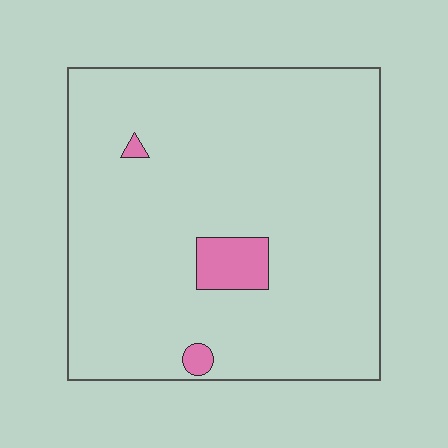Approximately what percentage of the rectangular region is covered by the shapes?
Approximately 5%.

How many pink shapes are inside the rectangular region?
3.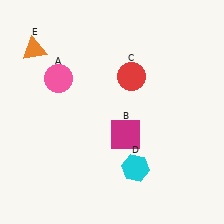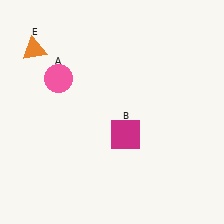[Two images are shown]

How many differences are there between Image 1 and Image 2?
There are 2 differences between the two images.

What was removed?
The cyan hexagon (D), the red circle (C) were removed in Image 2.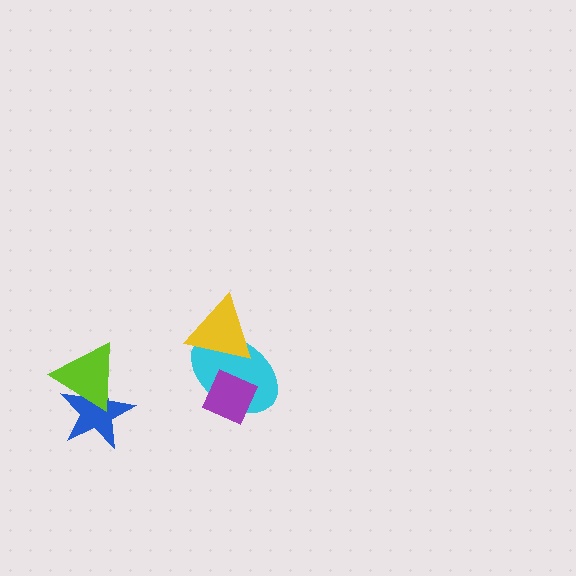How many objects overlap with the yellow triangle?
1 object overlaps with the yellow triangle.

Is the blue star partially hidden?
Yes, it is partially covered by another shape.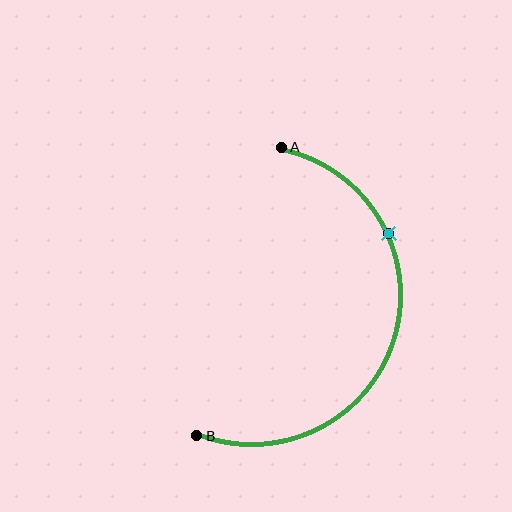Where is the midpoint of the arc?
The arc midpoint is the point on the curve farthest from the straight line joining A and B. It sits to the right of that line.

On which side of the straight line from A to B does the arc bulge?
The arc bulges to the right of the straight line connecting A and B.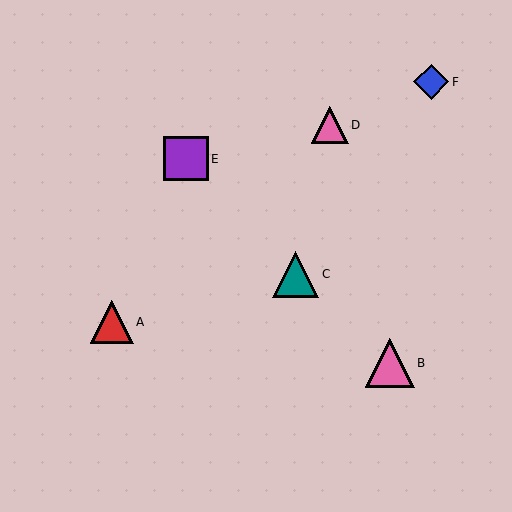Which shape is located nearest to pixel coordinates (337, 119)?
The pink triangle (labeled D) at (330, 125) is nearest to that location.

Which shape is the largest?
The pink triangle (labeled B) is the largest.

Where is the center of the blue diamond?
The center of the blue diamond is at (431, 82).